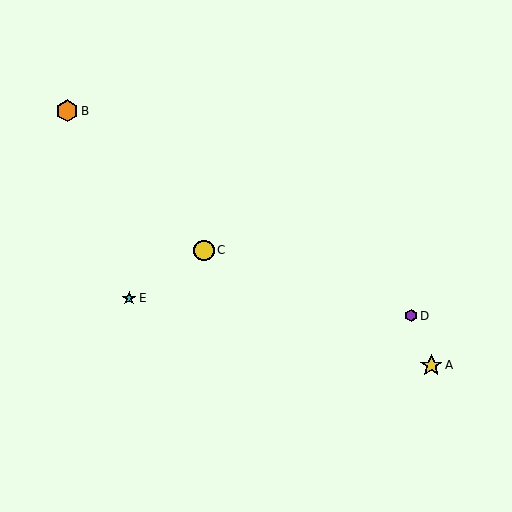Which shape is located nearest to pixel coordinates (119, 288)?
The cyan star (labeled E) at (129, 298) is nearest to that location.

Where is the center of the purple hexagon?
The center of the purple hexagon is at (411, 316).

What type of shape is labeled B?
Shape B is an orange hexagon.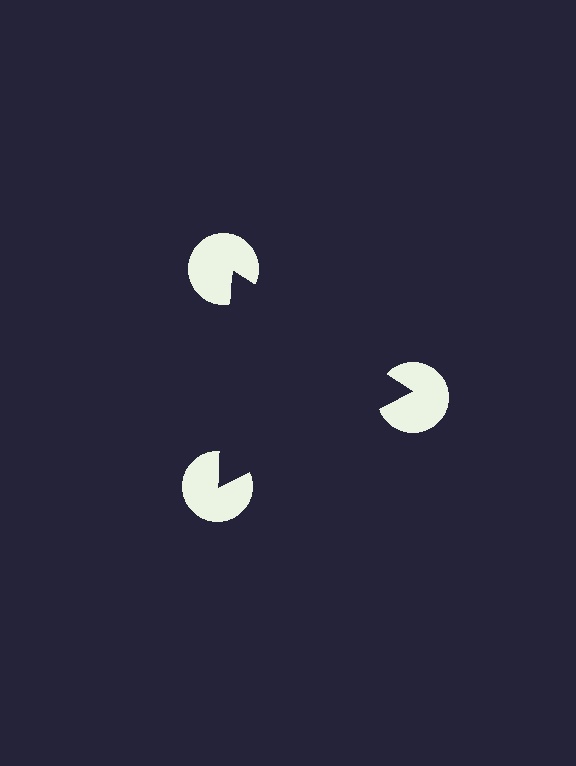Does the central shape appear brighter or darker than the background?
It typically appears slightly darker than the background, even though no actual brightness change is drawn.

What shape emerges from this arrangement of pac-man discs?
An illusory triangle — its edges are inferred from the aligned wedge cuts in the pac-man discs, not physically drawn.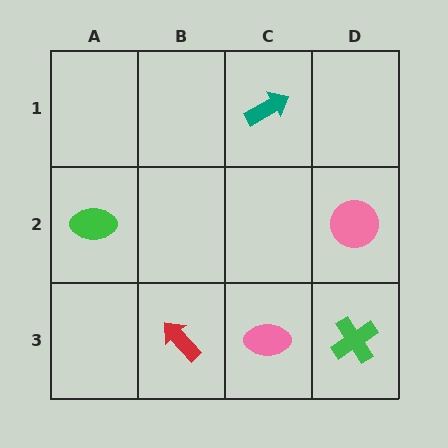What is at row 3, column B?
A red arrow.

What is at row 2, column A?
A green ellipse.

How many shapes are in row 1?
1 shape.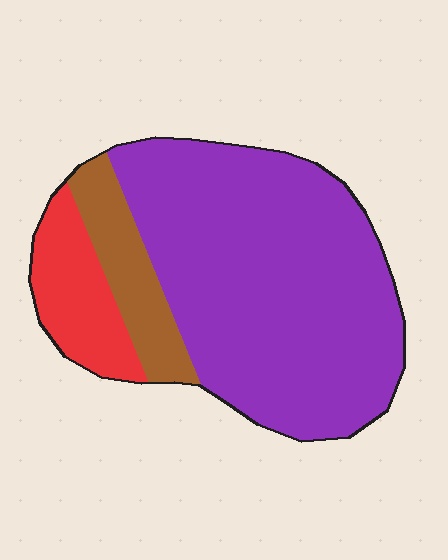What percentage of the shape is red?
Red takes up about one eighth (1/8) of the shape.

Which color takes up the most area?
Purple, at roughly 70%.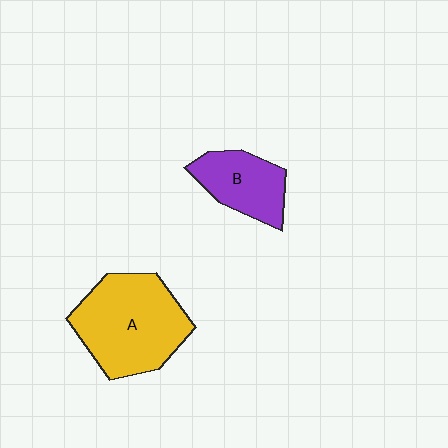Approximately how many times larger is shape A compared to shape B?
Approximately 1.8 times.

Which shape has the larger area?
Shape A (yellow).